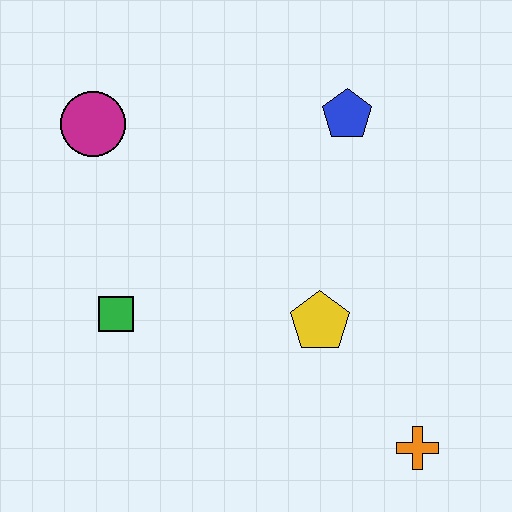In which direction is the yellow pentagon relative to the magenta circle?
The yellow pentagon is to the right of the magenta circle.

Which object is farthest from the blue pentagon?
The orange cross is farthest from the blue pentagon.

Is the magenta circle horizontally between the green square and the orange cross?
No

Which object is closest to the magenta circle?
The green square is closest to the magenta circle.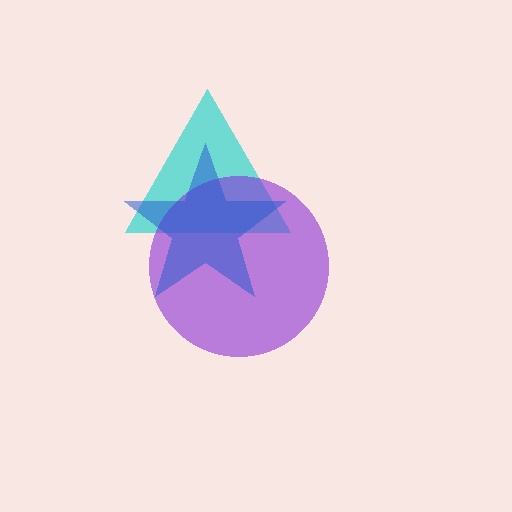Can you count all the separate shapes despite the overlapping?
Yes, there are 3 separate shapes.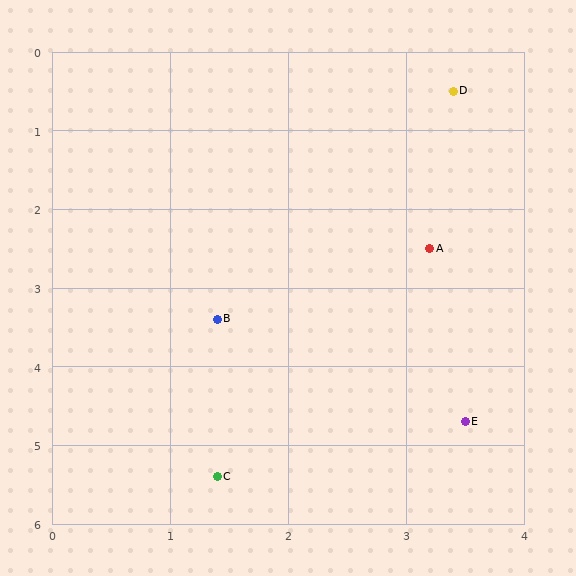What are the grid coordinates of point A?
Point A is at approximately (3.2, 2.5).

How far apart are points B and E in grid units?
Points B and E are about 2.5 grid units apart.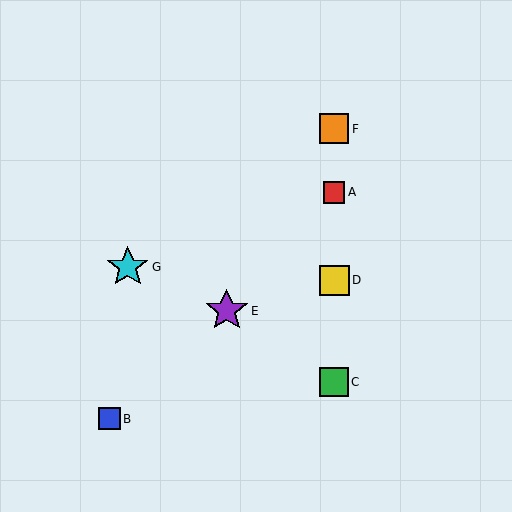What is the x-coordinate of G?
Object G is at x≈128.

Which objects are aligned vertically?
Objects A, C, D, F are aligned vertically.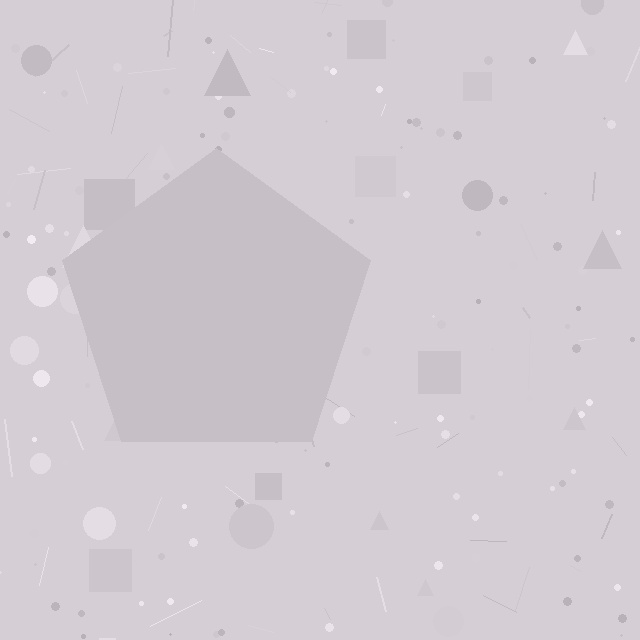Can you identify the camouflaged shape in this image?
The camouflaged shape is a pentagon.